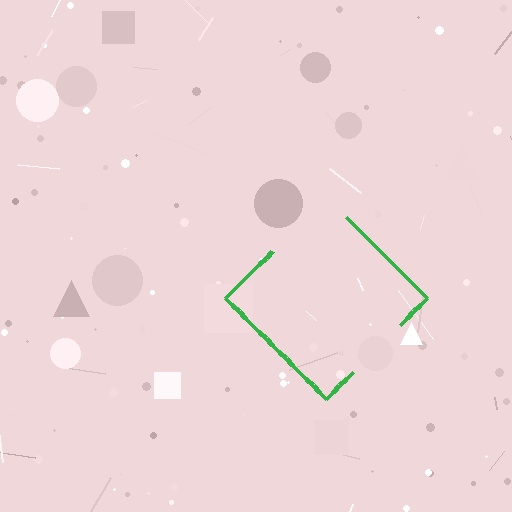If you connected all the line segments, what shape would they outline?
They would outline a diamond.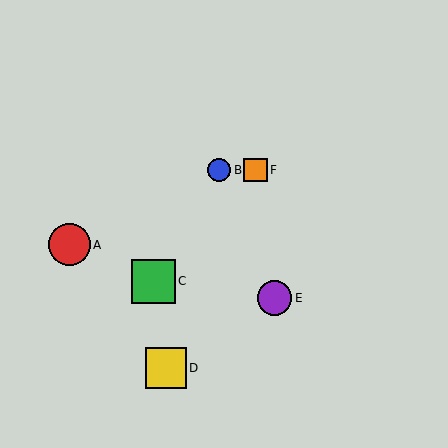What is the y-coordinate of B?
Object B is at y≈170.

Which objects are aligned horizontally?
Objects B, F are aligned horizontally.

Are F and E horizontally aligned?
No, F is at y≈170 and E is at y≈298.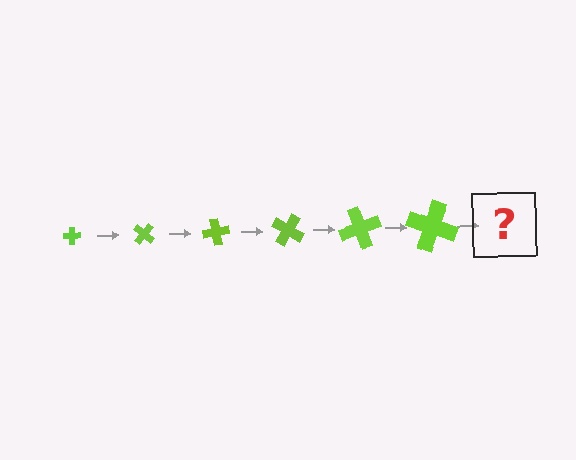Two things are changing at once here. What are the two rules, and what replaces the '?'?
The two rules are that the cross grows larger each step and it rotates 40 degrees each step. The '?' should be a cross, larger than the previous one and rotated 240 degrees from the start.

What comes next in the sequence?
The next element should be a cross, larger than the previous one and rotated 240 degrees from the start.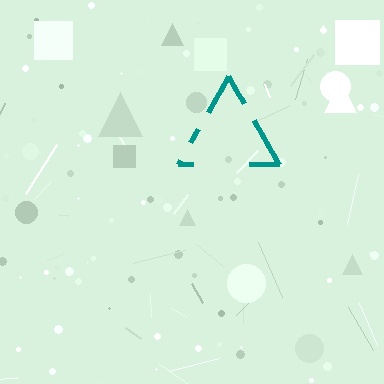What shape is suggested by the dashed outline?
The dashed outline suggests a triangle.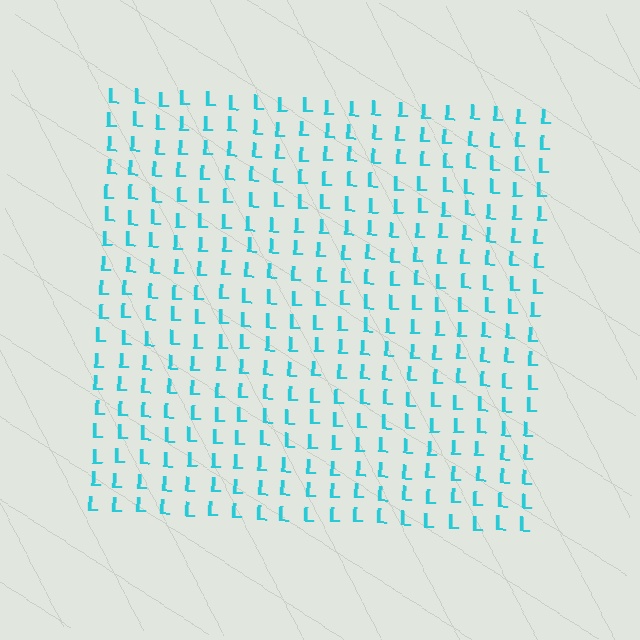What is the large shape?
The large shape is a square.